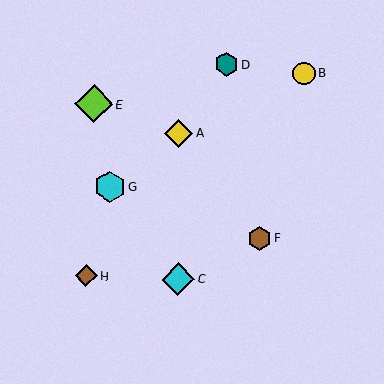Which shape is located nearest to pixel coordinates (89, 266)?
The brown diamond (labeled H) at (86, 276) is nearest to that location.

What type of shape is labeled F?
Shape F is a brown hexagon.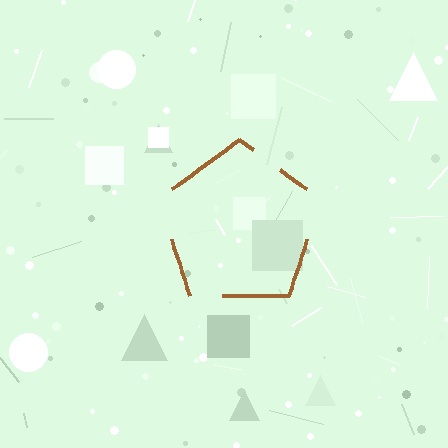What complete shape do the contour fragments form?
The contour fragments form a pentagon.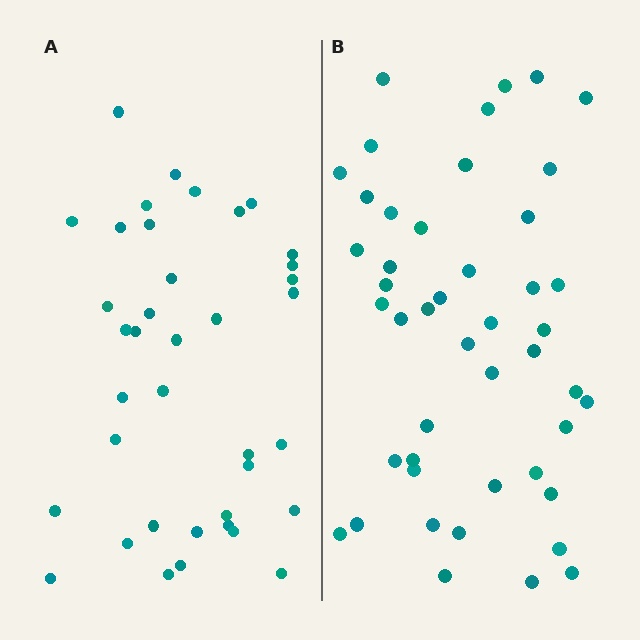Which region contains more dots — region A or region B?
Region B (the right region) has more dots.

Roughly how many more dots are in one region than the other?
Region B has roughly 8 or so more dots than region A.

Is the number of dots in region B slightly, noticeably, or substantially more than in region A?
Region B has only slightly more — the two regions are fairly close. The ratio is roughly 1.2 to 1.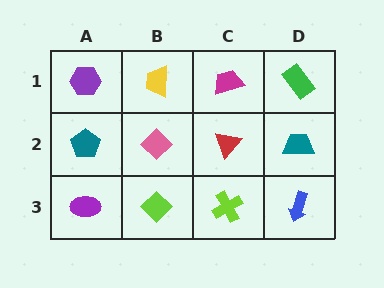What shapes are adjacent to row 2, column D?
A green rectangle (row 1, column D), a blue arrow (row 3, column D), a red triangle (row 2, column C).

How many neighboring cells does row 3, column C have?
3.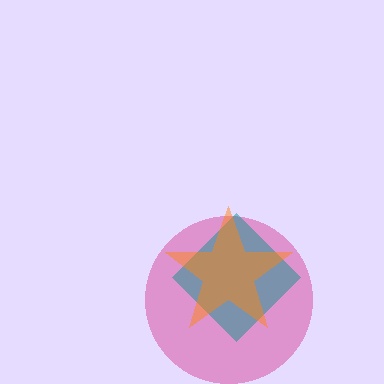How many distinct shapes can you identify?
There are 3 distinct shapes: a magenta circle, a teal diamond, an orange star.